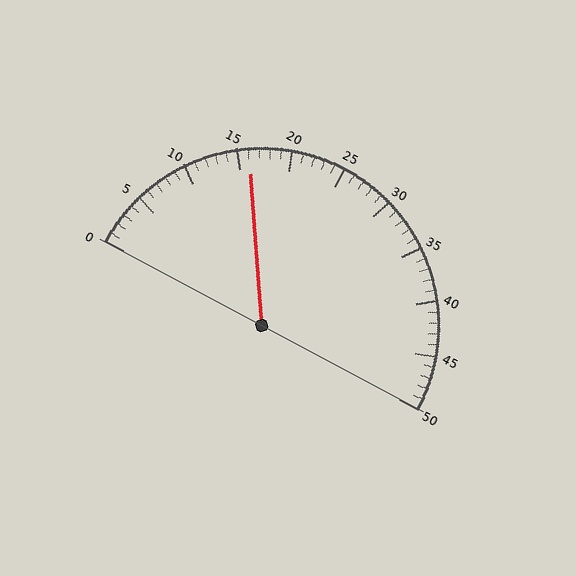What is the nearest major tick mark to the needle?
The nearest major tick mark is 15.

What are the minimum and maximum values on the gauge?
The gauge ranges from 0 to 50.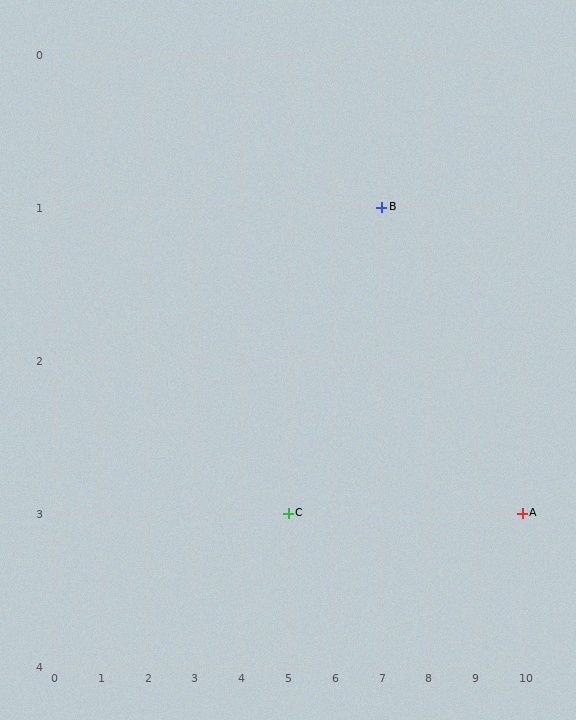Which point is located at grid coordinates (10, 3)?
Point A is at (10, 3).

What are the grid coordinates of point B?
Point B is at grid coordinates (7, 1).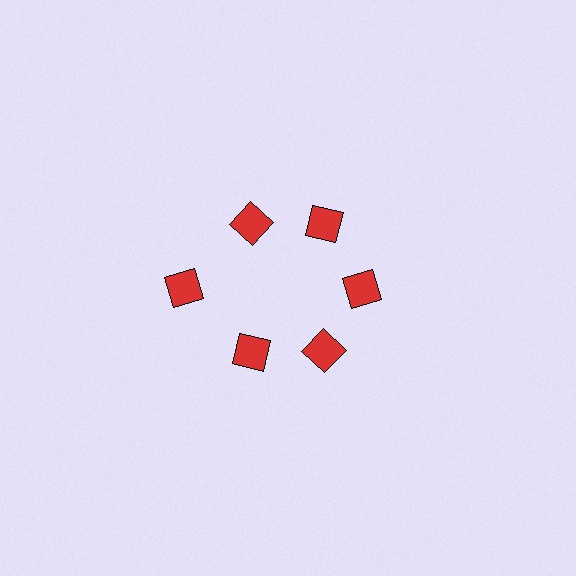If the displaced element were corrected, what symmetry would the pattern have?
It would have 6-fold rotational symmetry — the pattern would map onto itself every 60 degrees.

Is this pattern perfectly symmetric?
No. The 6 red diamonds are arranged in a ring, but one element near the 9 o'clock position is pushed outward from the center, breaking the 6-fold rotational symmetry.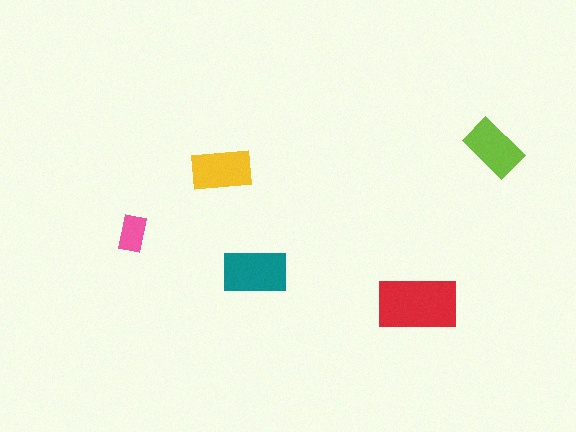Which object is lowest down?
The red rectangle is bottommost.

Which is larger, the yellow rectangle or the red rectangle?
The red one.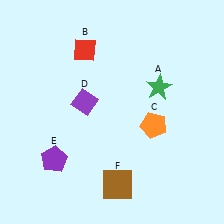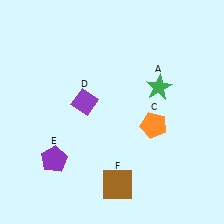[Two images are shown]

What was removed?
The red diamond (B) was removed in Image 2.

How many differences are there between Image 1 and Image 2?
There is 1 difference between the two images.